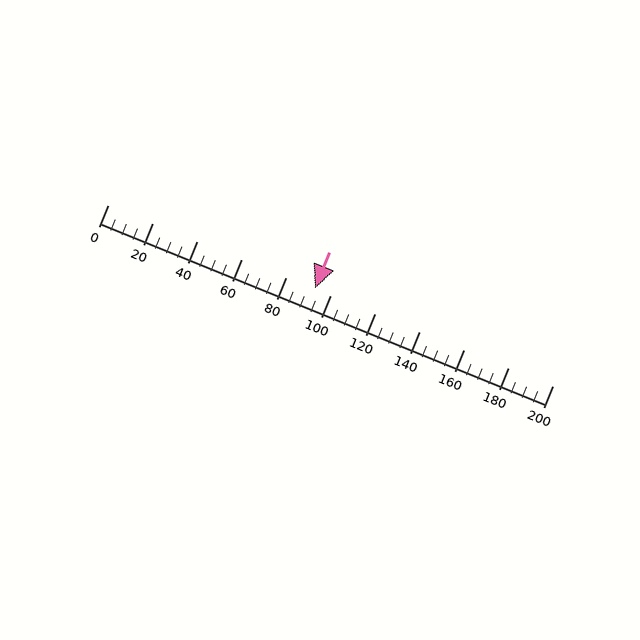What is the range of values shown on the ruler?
The ruler shows values from 0 to 200.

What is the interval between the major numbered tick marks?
The major tick marks are spaced 20 units apart.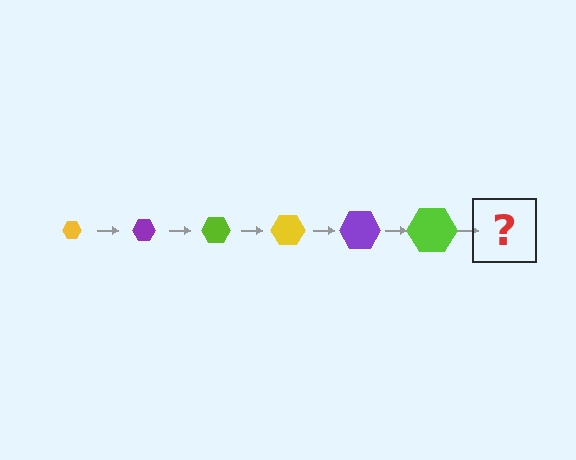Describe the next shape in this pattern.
It should be a yellow hexagon, larger than the previous one.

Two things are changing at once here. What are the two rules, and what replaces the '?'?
The two rules are that the hexagon grows larger each step and the color cycles through yellow, purple, and lime. The '?' should be a yellow hexagon, larger than the previous one.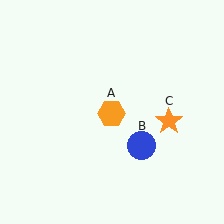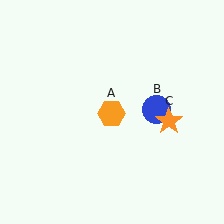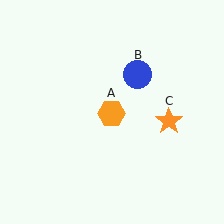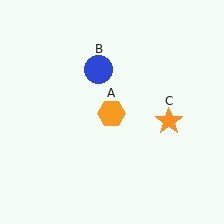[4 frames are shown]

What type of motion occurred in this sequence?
The blue circle (object B) rotated counterclockwise around the center of the scene.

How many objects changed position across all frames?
1 object changed position: blue circle (object B).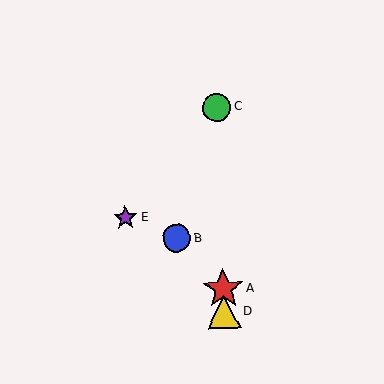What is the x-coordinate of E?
Object E is at x≈125.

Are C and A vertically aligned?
Yes, both are at x≈217.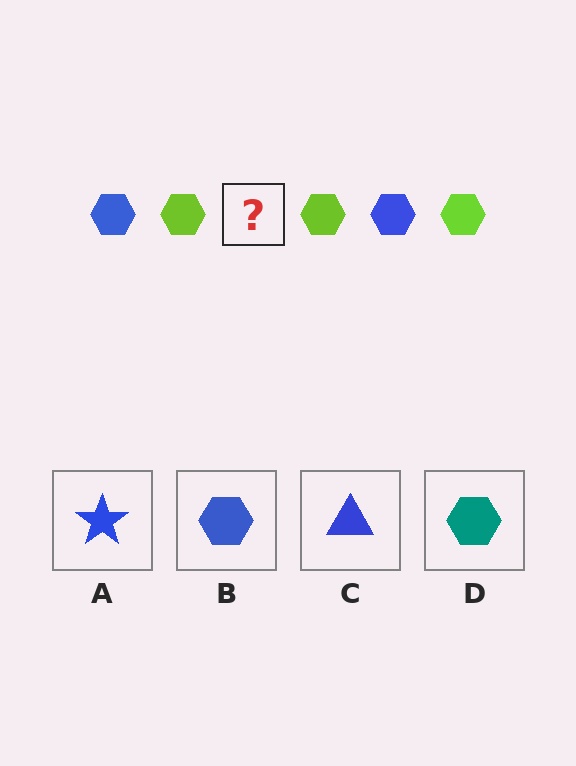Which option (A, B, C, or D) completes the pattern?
B.